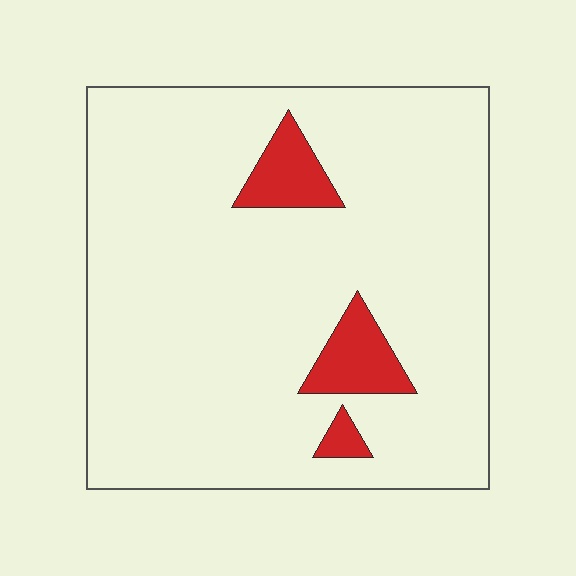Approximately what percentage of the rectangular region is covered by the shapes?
Approximately 10%.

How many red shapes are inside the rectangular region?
3.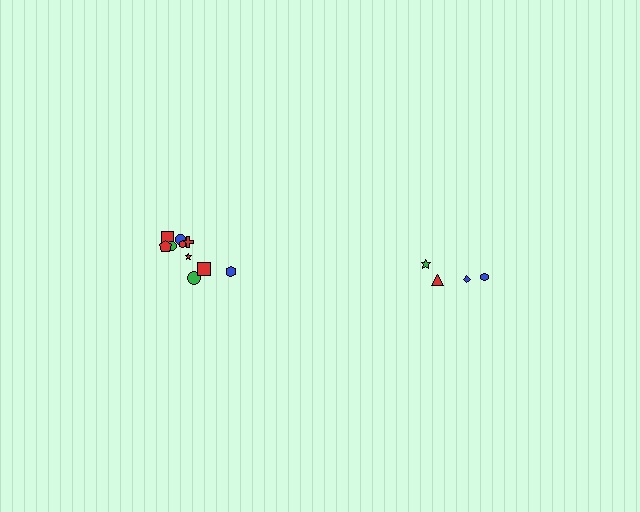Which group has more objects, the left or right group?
The left group.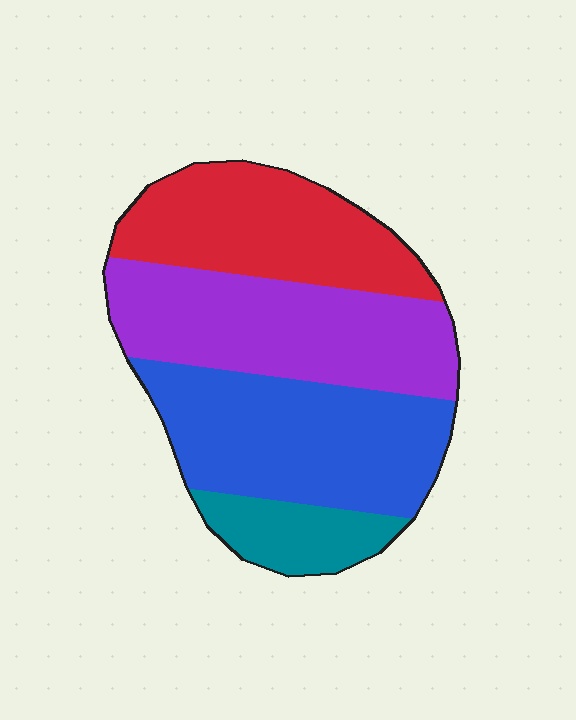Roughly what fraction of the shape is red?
Red covers 26% of the shape.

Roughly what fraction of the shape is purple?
Purple covers 31% of the shape.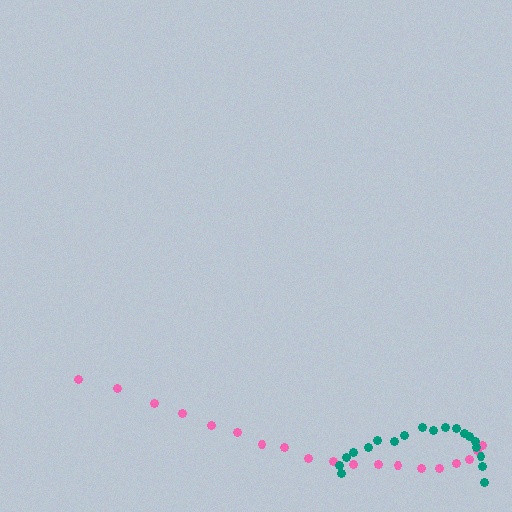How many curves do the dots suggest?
There are 2 distinct paths.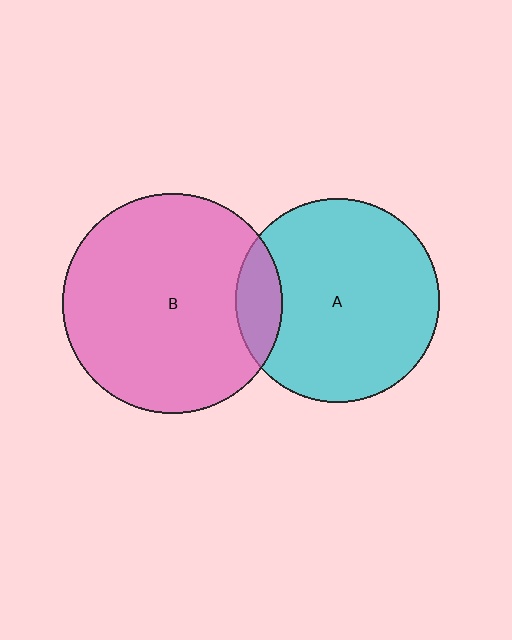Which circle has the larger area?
Circle B (pink).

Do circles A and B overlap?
Yes.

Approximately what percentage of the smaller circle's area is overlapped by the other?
Approximately 15%.